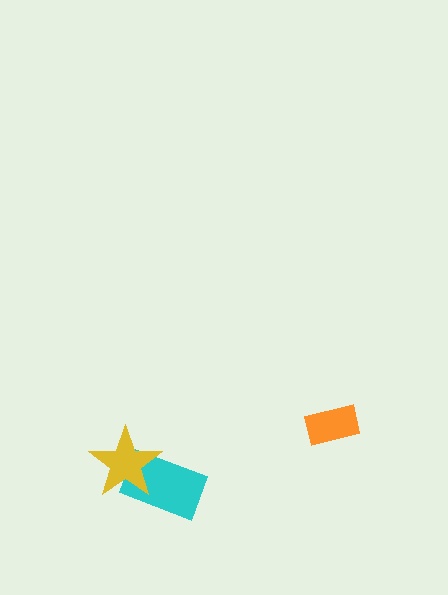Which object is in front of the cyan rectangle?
The yellow star is in front of the cyan rectangle.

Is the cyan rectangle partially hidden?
Yes, it is partially covered by another shape.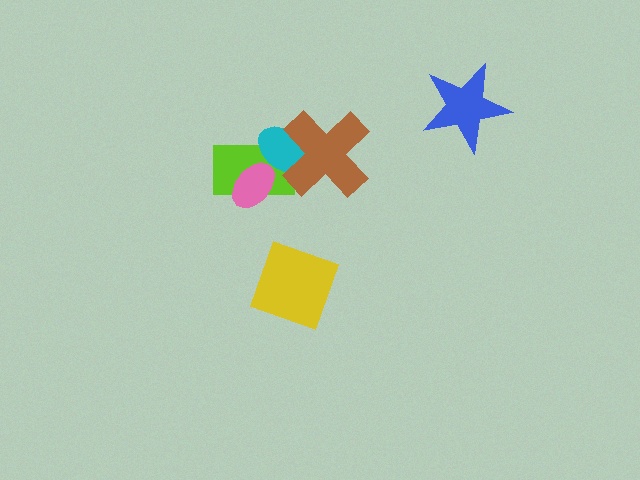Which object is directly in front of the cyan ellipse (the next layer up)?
The brown cross is directly in front of the cyan ellipse.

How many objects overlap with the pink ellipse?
2 objects overlap with the pink ellipse.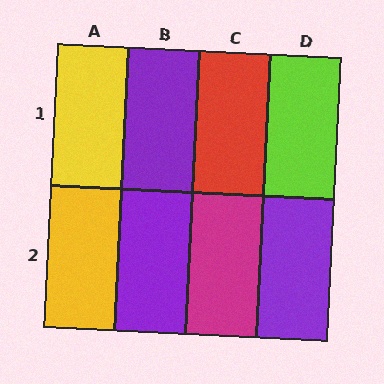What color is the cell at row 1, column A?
Yellow.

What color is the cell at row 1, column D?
Lime.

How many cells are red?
1 cell is red.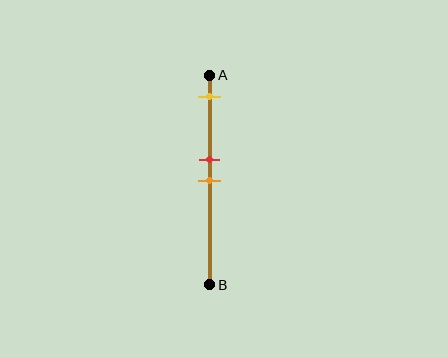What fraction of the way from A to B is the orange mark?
The orange mark is approximately 50% (0.5) of the way from A to B.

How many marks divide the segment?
There are 3 marks dividing the segment.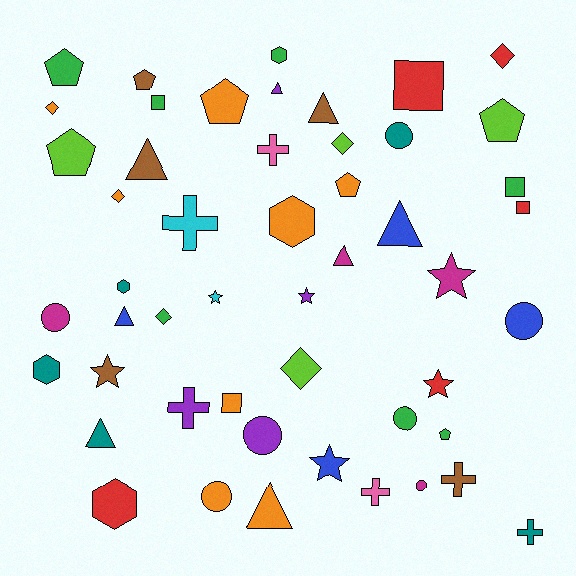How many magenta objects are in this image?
There are 4 magenta objects.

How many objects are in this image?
There are 50 objects.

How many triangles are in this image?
There are 8 triangles.